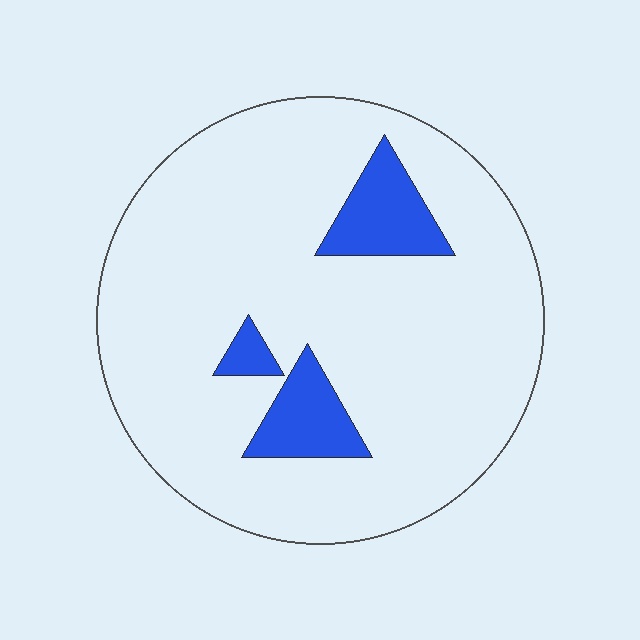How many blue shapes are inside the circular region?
3.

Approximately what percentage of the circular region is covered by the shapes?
Approximately 10%.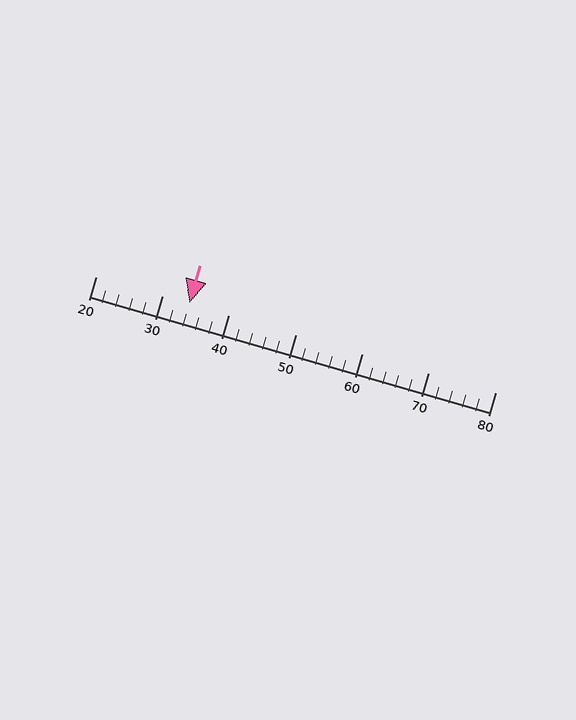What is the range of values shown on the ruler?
The ruler shows values from 20 to 80.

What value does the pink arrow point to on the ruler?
The pink arrow points to approximately 34.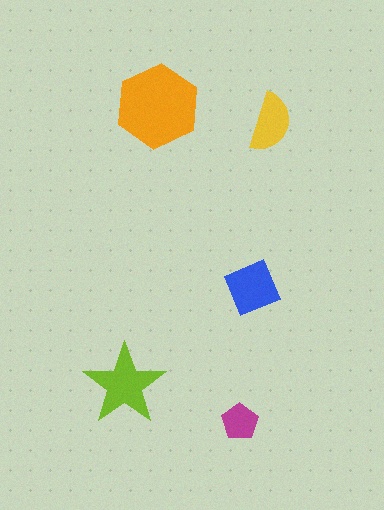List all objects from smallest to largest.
The magenta pentagon, the yellow semicircle, the blue diamond, the lime star, the orange hexagon.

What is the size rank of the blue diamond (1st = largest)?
3rd.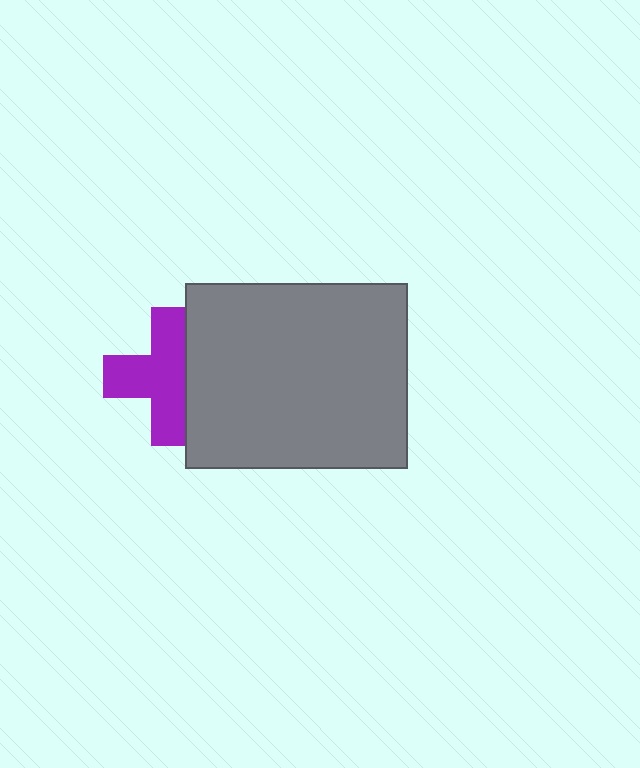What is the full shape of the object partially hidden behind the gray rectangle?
The partially hidden object is a purple cross.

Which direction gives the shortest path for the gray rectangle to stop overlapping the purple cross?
Moving right gives the shortest separation.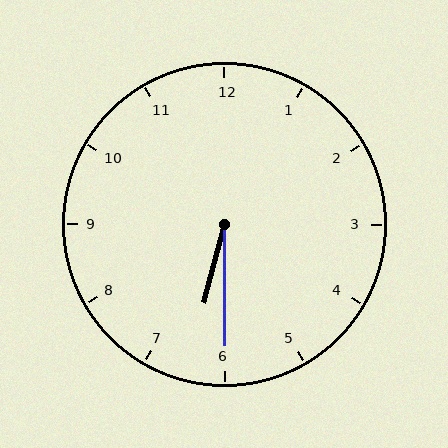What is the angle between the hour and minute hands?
Approximately 15 degrees.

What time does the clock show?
6:30.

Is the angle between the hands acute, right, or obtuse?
It is acute.